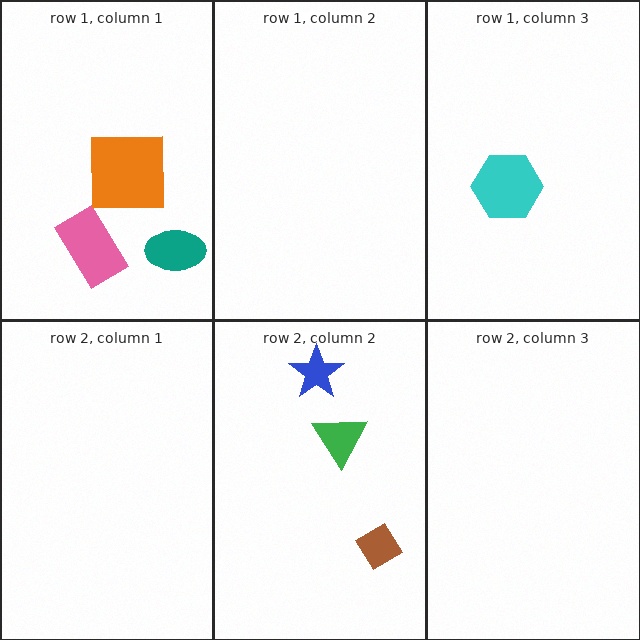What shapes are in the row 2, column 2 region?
The blue star, the brown diamond, the green triangle.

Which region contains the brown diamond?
The row 2, column 2 region.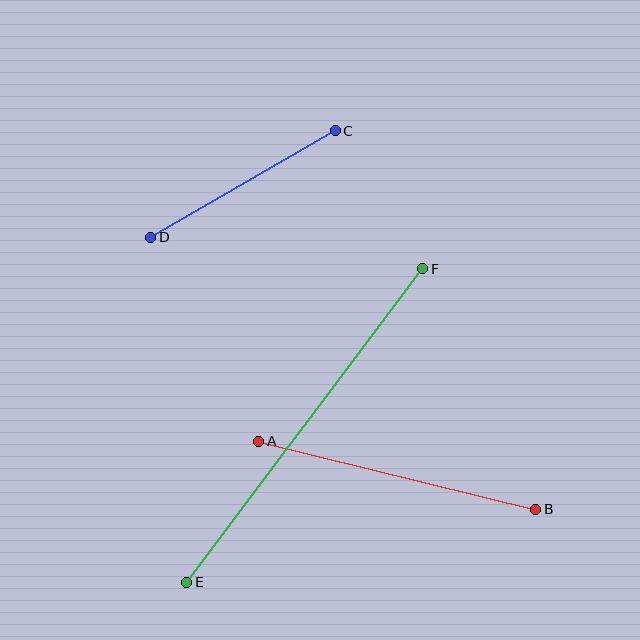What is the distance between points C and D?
The distance is approximately 213 pixels.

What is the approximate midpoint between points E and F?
The midpoint is at approximately (305, 426) pixels.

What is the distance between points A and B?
The distance is approximately 285 pixels.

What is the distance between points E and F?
The distance is approximately 393 pixels.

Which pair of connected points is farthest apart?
Points E and F are farthest apart.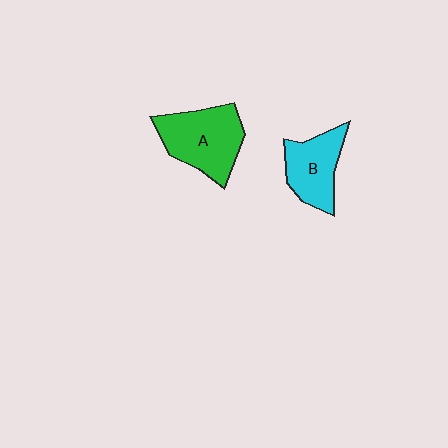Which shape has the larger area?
Shape A (green).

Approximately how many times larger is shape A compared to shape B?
Approximately 1.3 times.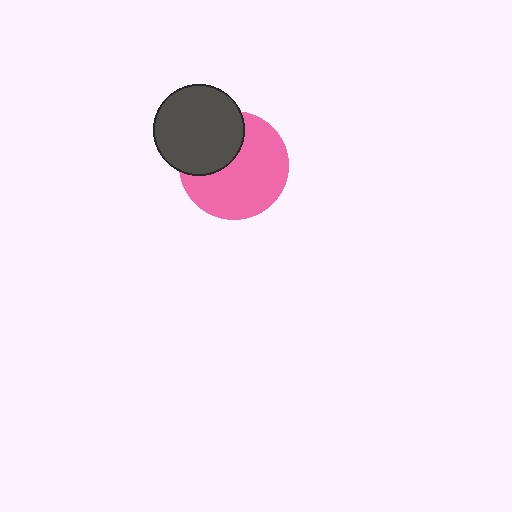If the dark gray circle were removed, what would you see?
You would see the complete pink circle.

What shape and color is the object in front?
The object in front is a dark gray circle.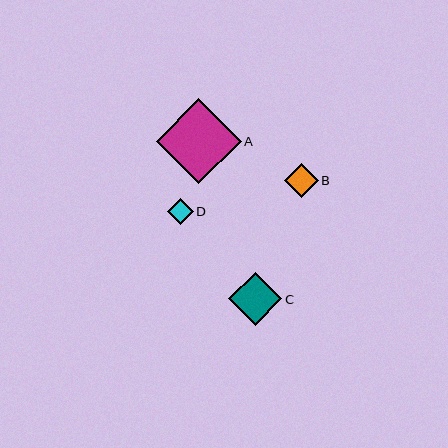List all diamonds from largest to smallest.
From largest to smallest: A, C, B, D.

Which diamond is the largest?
Diamond A is the largest with a size of approximately 85 pixels.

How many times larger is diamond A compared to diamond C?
Diamond A is approximately 1.6 times the size of diamond C.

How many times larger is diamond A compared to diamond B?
Diamond A is approximately 2.5 times the size of diamond B.